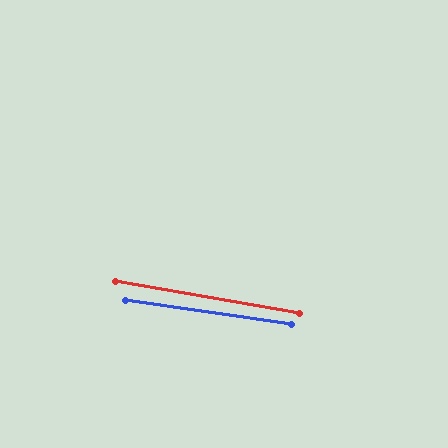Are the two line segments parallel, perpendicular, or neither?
Parallel — their directions differ by only 2.0°.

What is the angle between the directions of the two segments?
Approximately 2 degrees.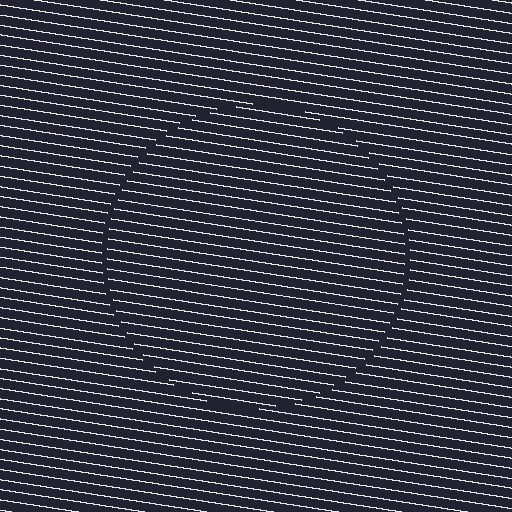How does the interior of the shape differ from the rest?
The interior of the shape contains the same grating, shifted by half a period — the contour is defined by the phase discontinuity where line-ends from the inner and outer gratings abut.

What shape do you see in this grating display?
An illusory circle. The interior of the shape contains the same grating, shifted by half a period — the contour is defined by the phase discontinuity where line-ends from the inner and outer gratings abut.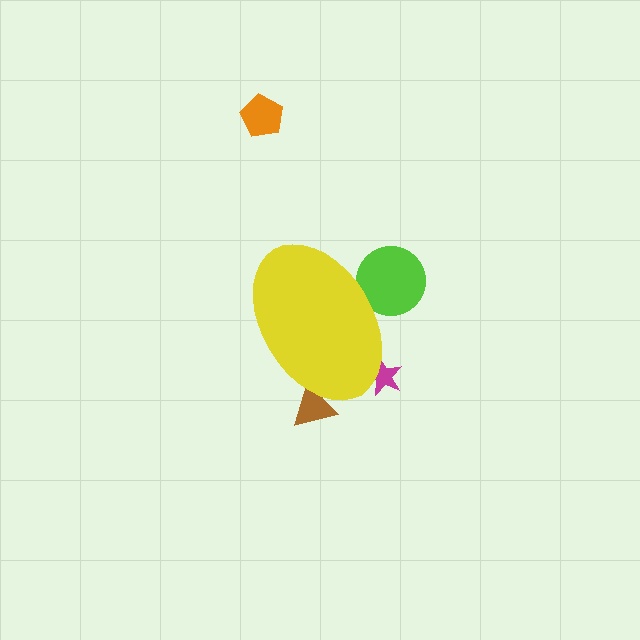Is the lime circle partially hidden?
Yes, the lime circle is partially hidden behind the yellow ellipse.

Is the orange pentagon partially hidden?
No, the orange pentagon is fully visible.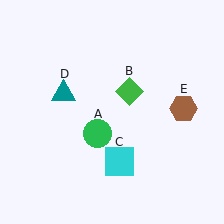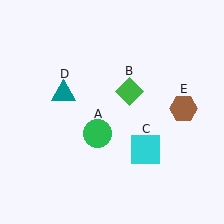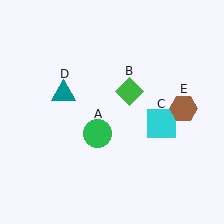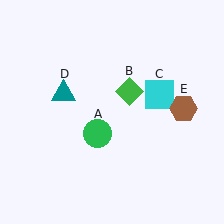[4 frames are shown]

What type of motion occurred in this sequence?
The cyan square (object C) rotated counterclockwise around the center of the scene.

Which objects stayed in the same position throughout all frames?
Green circle (object A) and green diamond (object B) and teal triangle (object D) and brown hexagon (object E) remained stationary.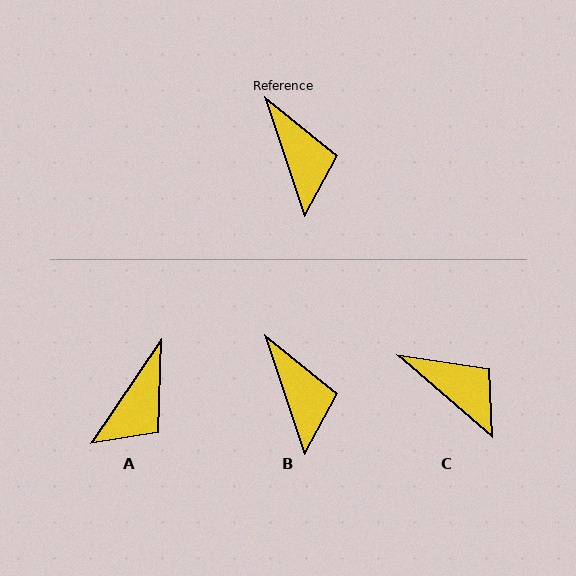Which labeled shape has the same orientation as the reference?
B.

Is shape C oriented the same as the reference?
No, it is off by about 30 degrees.